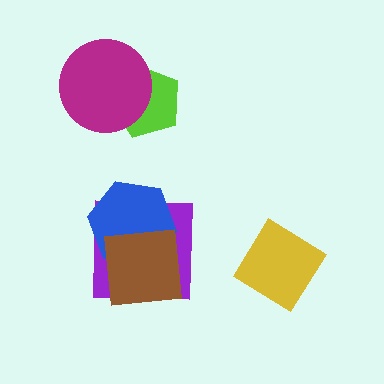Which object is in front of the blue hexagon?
The brown square is in front of the blue hexagon.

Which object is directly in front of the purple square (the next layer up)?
The blue hexagon is directly in front of the purple square.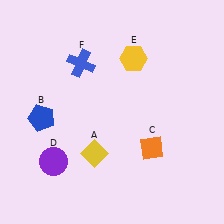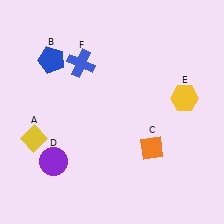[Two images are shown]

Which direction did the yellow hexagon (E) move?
The yellow hexagon (E) moved right.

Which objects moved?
The objects that moved are: the yellow diamond (A), the blue pentagon (B), the yellow hexagon (E).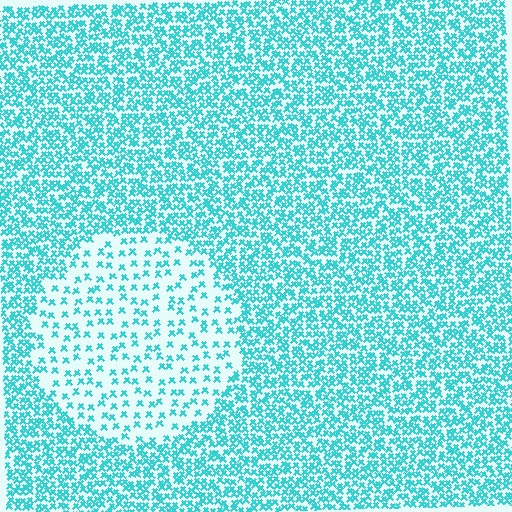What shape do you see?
I see a circle.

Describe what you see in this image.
The image contains small cyan elements arranged at two different densities. A circle-shaped region is visible where the elements are less densely packed than the surrounding area.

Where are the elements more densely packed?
The elements are more densely packed outside the circle boundary.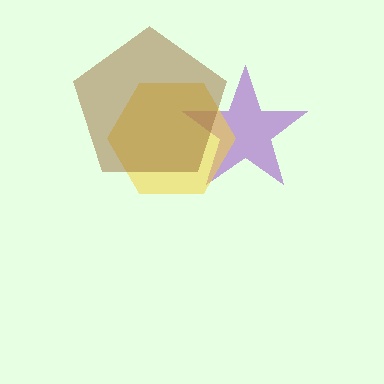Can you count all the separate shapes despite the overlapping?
Yes, there are 3 separate shapes.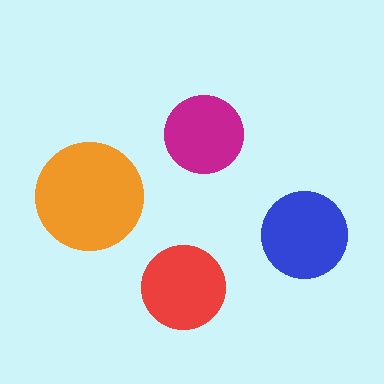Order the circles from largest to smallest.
the orange one, the blue one, the red one, the magenta one.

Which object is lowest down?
The red circle is bottommost.